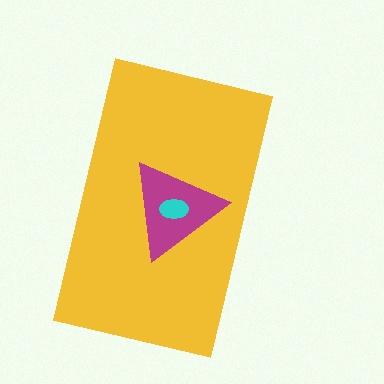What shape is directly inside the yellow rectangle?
The magenta triangle.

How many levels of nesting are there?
3.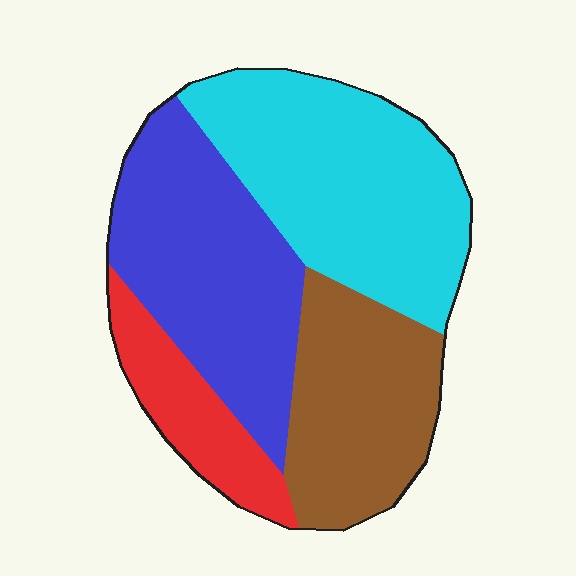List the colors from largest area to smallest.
From largest to smallest: cyan, blue, brown, red.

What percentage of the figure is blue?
Blue covers about 30% of the figure.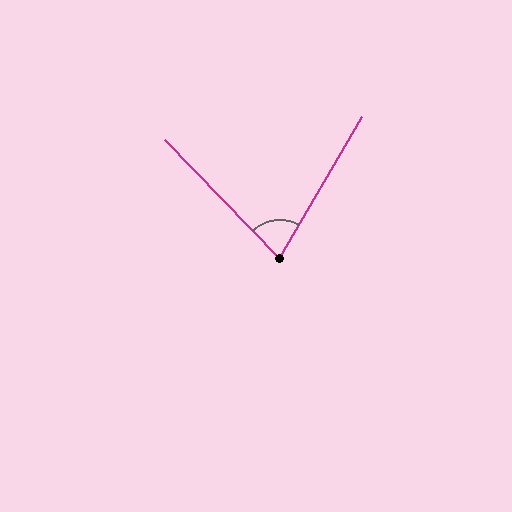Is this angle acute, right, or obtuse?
It is acute.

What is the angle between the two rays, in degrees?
Approximately 74 degrees.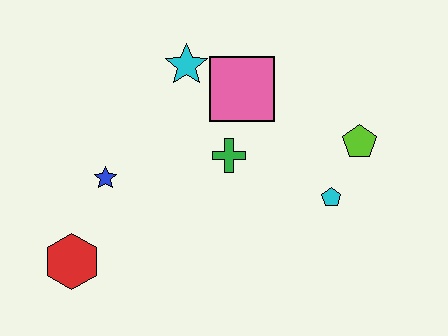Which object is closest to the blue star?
The red hexagon is closest to the blue star.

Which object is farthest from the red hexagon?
The lime pentagon is farthest from the red hexagon.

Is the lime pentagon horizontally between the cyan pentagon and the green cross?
No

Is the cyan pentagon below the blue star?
Yes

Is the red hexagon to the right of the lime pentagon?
No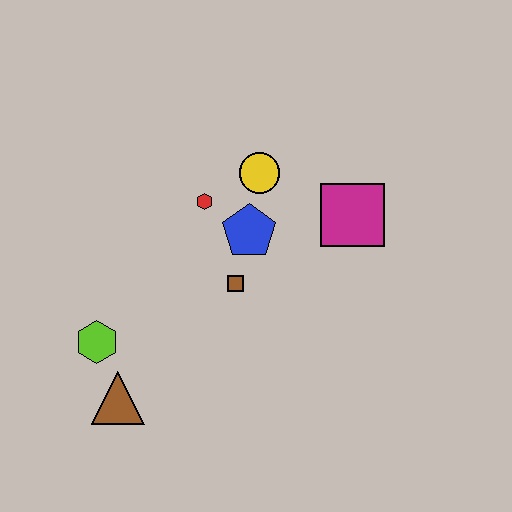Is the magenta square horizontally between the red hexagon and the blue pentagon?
No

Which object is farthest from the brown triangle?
The magenta square is farthest from the brown triangle.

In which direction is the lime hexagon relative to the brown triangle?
The lime hexagon is above the brown triangle.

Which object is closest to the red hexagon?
The blue pentagon is closest to the red hexagon.